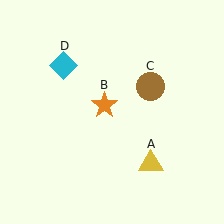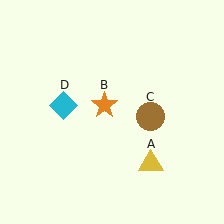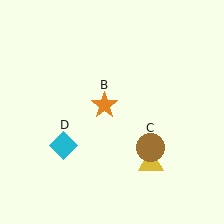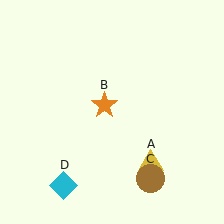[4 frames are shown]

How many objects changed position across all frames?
2 objects changed position: brown circle (object C), cyan diamond (object D).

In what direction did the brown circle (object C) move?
The brown circle (object C) moved down.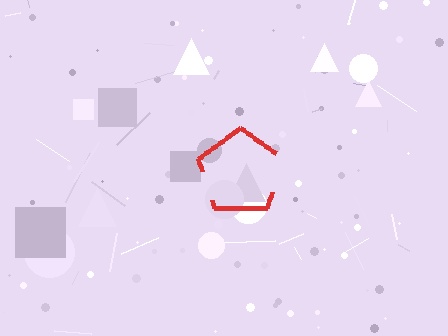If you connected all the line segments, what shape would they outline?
They would outline a pentagon.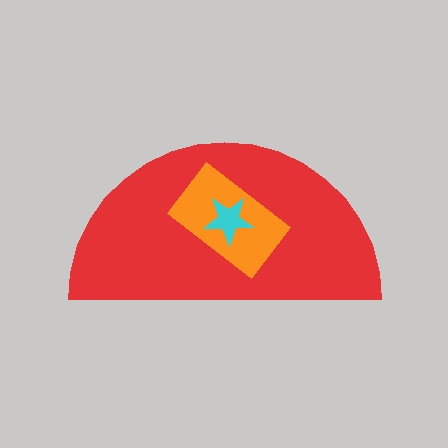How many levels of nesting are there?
3.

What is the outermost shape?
The red semicircle.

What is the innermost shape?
The cyan star.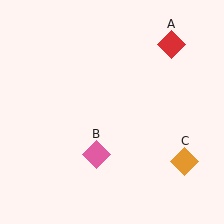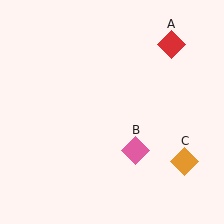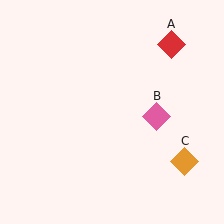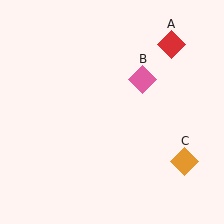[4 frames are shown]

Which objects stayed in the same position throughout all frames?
Red diamond (object A) and orange diamond (object C) remained stationary.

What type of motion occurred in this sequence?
The pink diamond (object B) rotated counterclockwise around the center of the scene.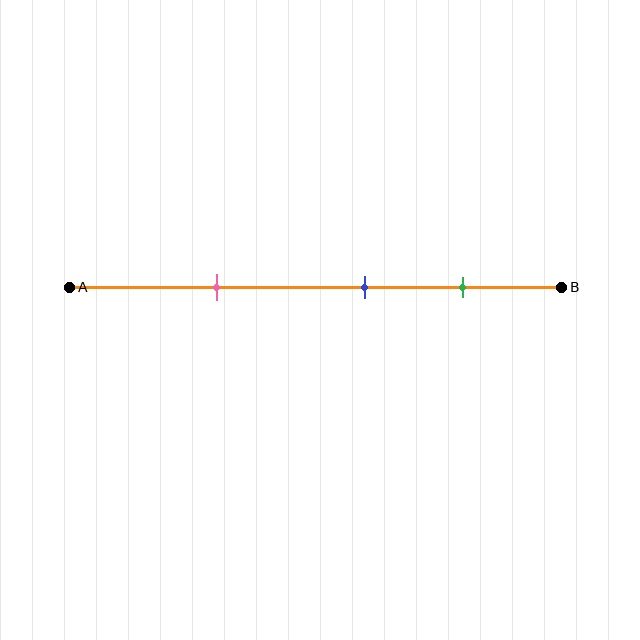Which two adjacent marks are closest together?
The blue and green marks are the closest adjacent pair.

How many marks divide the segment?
There are 3 marks dividing the segment.